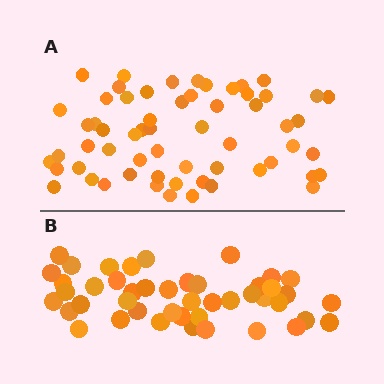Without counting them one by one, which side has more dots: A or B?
Region A (the top region) has more dots.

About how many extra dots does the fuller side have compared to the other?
Region A has approximately 15 more dots than region B.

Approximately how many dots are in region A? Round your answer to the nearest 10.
About 60 dots.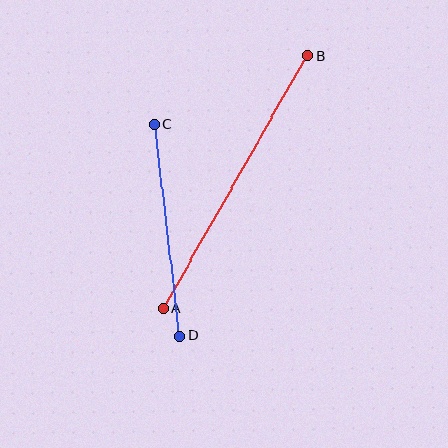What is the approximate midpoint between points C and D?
The midpoint is at approximately (167, 230) pixels.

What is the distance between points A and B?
The distance is approximately 290 pixels.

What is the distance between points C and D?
The distance is approximately 213 pixels.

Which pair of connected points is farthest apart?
Points A and B are farthest apart.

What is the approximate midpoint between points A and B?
The midpoint is at approximately (235, 182) pixels.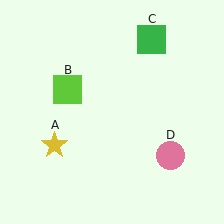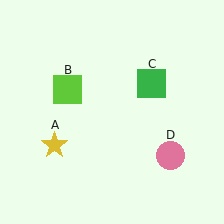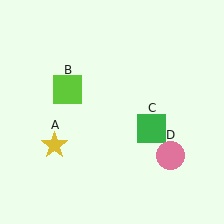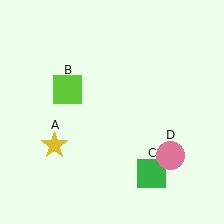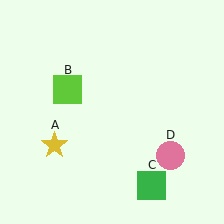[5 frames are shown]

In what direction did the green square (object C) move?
The green square (object C) moved down.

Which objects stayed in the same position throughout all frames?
Yellow star (object A) and lime square (object B) and pink circle (object D) remained stationary.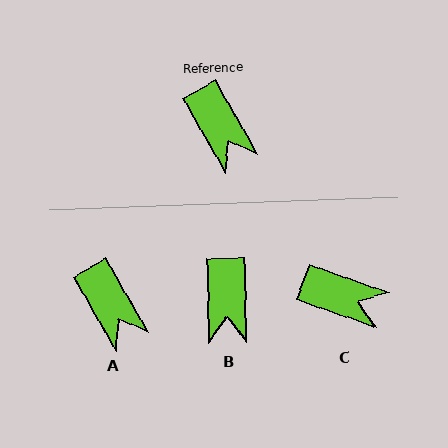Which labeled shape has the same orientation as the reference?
A.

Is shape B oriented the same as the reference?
No, it is off by about 29 degrees.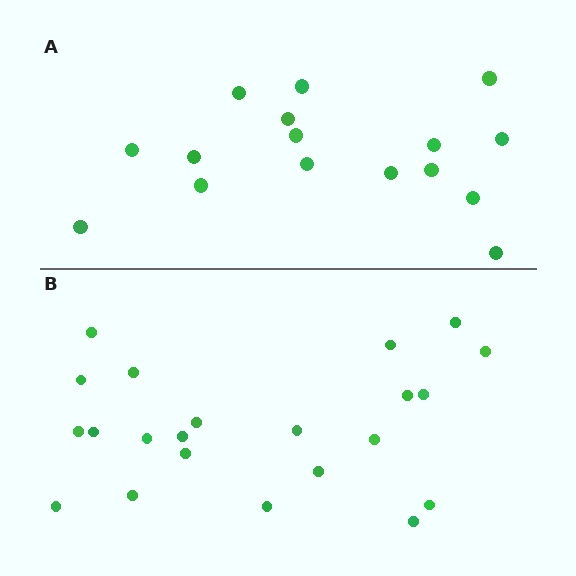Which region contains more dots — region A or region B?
Region B (the bottom region) has more dots.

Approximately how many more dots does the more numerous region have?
Region B has about 6 more dots than region A.